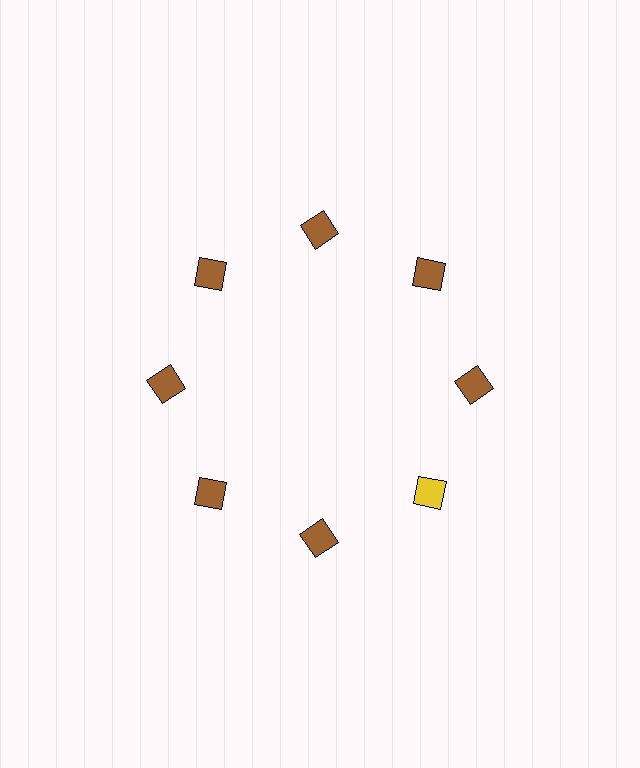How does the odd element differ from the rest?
It has a different color: yellow instead of brown.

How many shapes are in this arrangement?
There are 8 shapes arranged in a ring pattern.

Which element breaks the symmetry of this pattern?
The yellow square at roughly the 4 o'clock position breaks the symmetry. All other shapes are brown squares.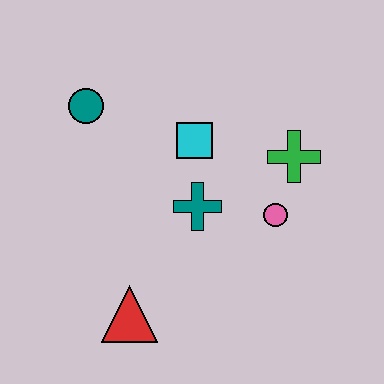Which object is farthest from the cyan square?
The red triangle is farthest from the cyan square.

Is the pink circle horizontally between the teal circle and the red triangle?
No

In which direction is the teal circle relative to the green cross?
The teal circle is to the left of the green cross.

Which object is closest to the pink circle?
The green cross is closest to the pink circle.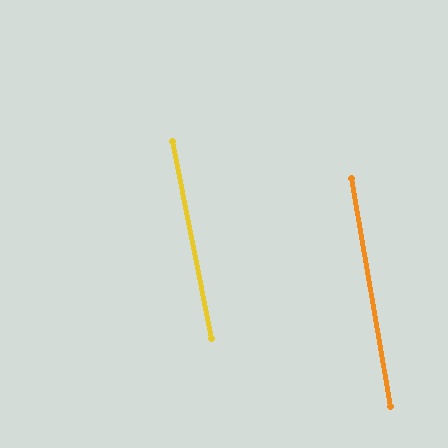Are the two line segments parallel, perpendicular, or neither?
Parallel — their directions differ by only 1.5°.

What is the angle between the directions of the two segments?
Approximately 1 degree.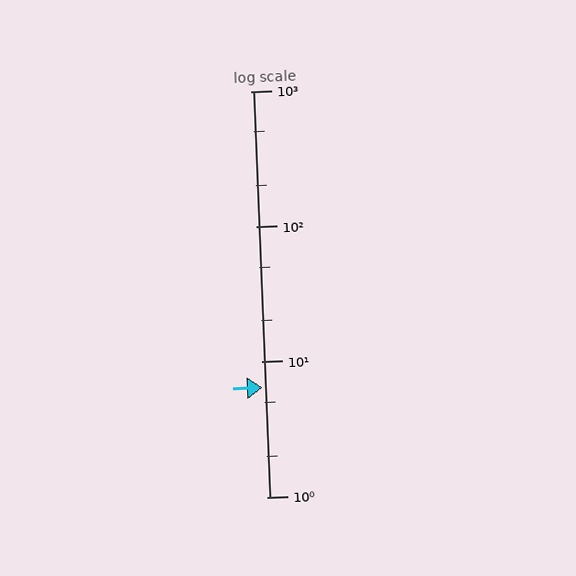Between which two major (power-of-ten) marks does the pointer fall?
The pointer is between 1 and 10.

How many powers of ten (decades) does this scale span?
The scale spans 3 decades, from 1 to 1000.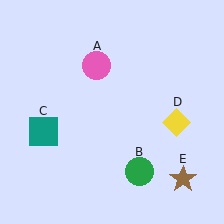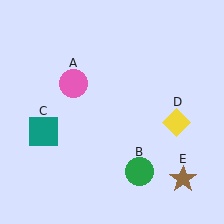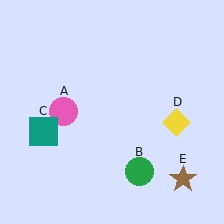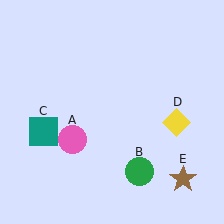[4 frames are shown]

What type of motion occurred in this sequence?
The pink circle (object A) rotated counterclockwise around the center of the scene.